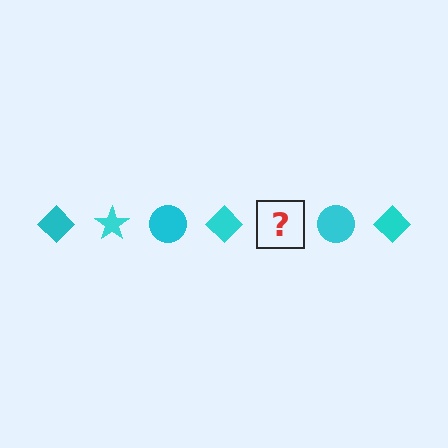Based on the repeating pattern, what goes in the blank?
The blank should be a cyan star.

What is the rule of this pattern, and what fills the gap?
The rule is that the pattern cycles through diamond, star, circle shapes in cyan. The gap should be filled with a cyan star.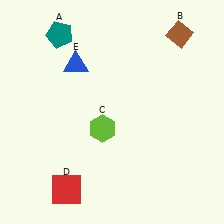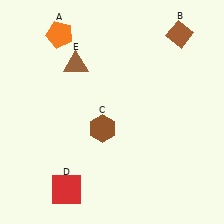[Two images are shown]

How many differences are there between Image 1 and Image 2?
There are 3 differences between the two images.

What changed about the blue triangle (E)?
In Image 1, E is blue. In Image 2, it changed to brown.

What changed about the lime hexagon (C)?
In Image 1, C is lime. In Image 2, it changed to brown.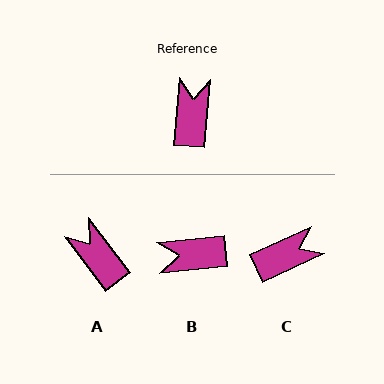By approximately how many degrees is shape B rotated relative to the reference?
Approximately 101 degrees counter-clockwise.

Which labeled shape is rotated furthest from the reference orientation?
B, about 101 degrees away.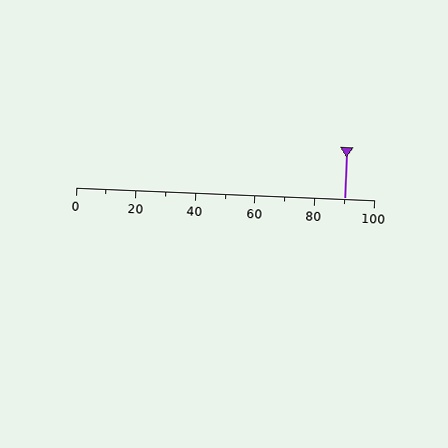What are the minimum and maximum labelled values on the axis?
The axis runs from 0 to 100.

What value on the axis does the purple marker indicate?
The marker indicates approximately 90.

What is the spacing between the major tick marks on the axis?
The major ticks are spaced 20 apart.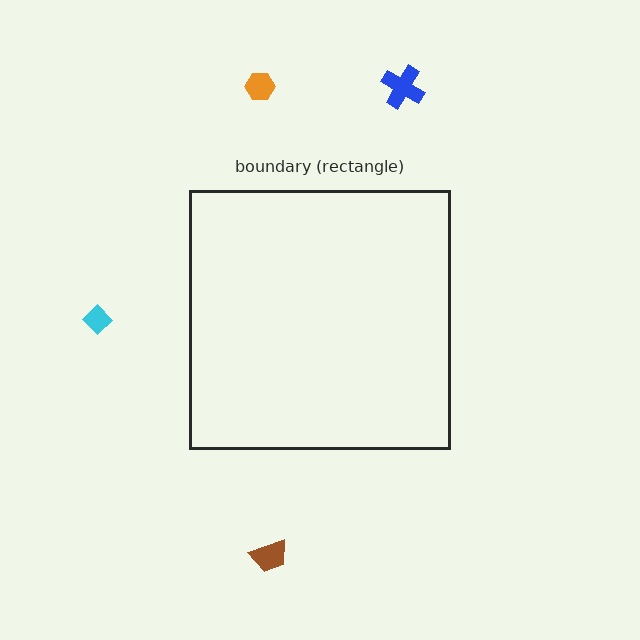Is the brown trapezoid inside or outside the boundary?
Outside.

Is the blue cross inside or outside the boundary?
Outside.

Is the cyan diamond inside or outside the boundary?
Outside.